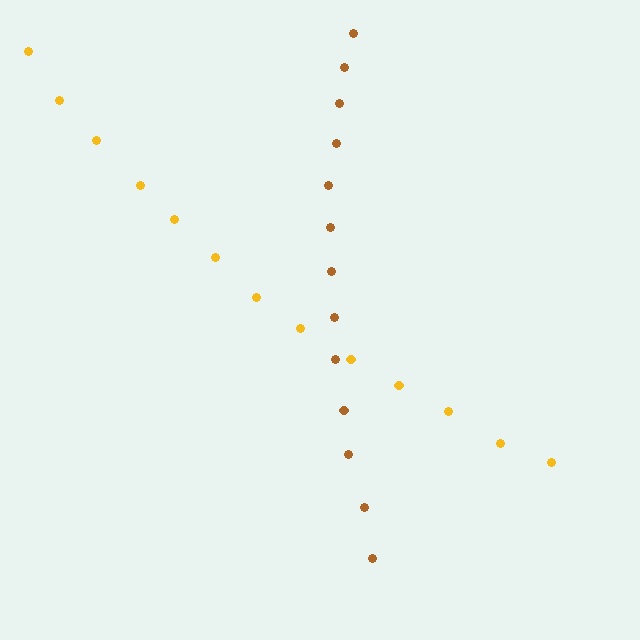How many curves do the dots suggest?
There are 2 distinct paths.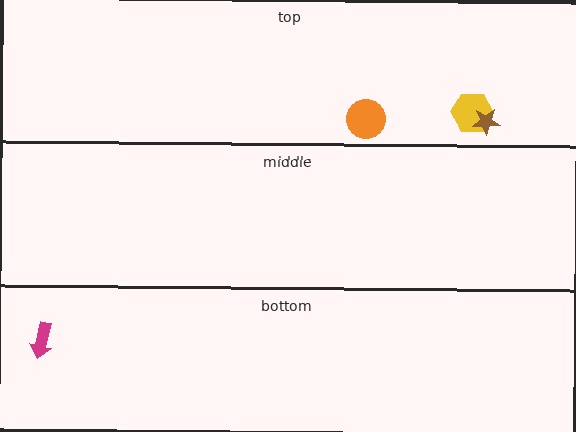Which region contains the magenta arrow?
The bottom region.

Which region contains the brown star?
The top region.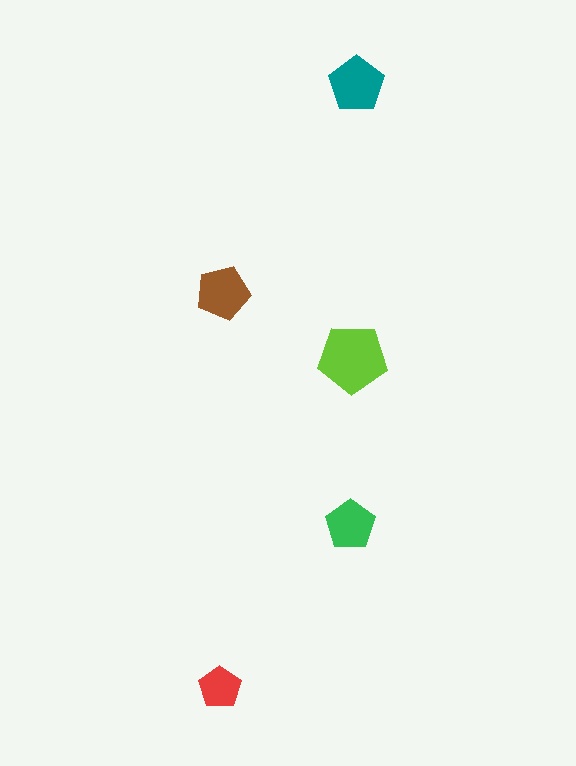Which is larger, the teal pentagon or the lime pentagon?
The lime one.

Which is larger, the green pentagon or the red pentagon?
The green one.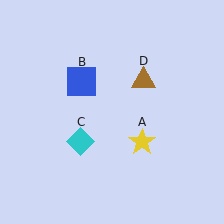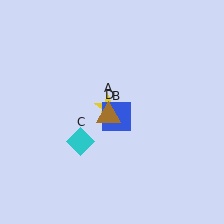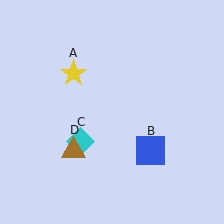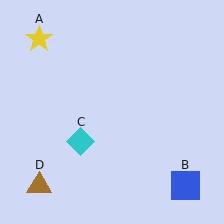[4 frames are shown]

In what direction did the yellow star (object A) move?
The yellow star (object A) moved up and to the left.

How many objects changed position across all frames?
3 objects changed position: yellow star (object A), blue square (object B), brown triangle (object D).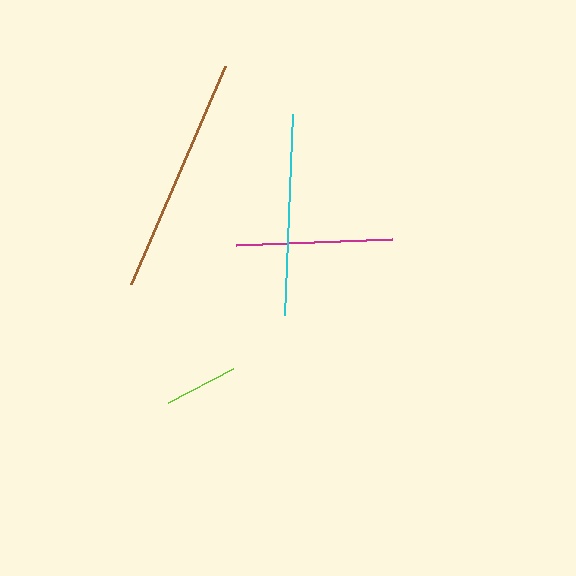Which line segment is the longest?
The brown line is the longest at approximately 238 pixels.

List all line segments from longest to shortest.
From longest to shortest: brown, cyan, magenta, lime.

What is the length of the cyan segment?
The cyan segment is approximately 201 pixels long.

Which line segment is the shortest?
The lime line is the shortest at approximately 73 pixels.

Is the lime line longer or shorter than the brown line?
The brown line is longer than the lime line.